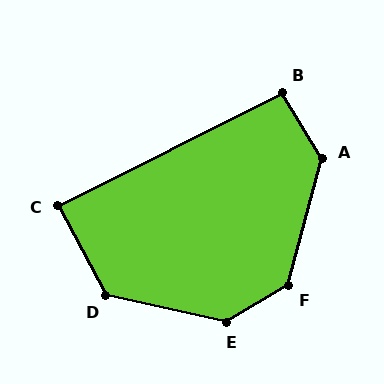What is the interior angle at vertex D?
Approximately 130 degrees (obtuse).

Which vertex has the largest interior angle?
E, at approximately 137 degrees.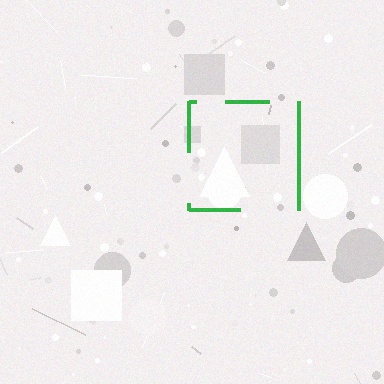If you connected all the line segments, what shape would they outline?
They would outline a square.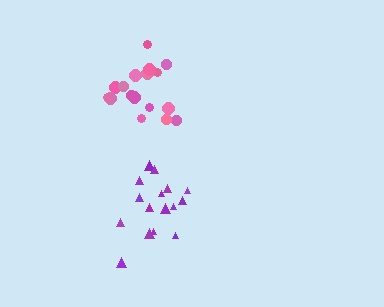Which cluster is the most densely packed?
Pink.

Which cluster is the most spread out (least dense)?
Purple.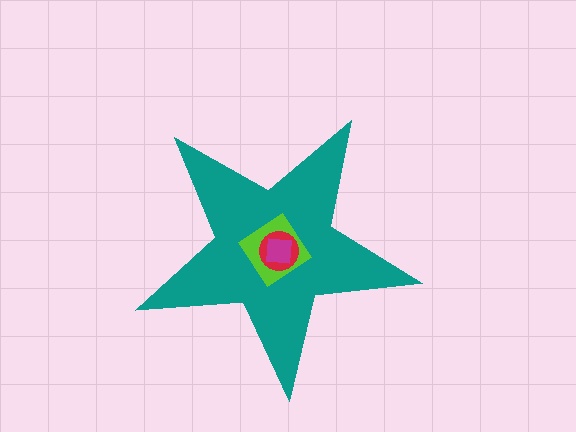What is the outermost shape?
The teal star.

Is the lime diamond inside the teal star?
Yes.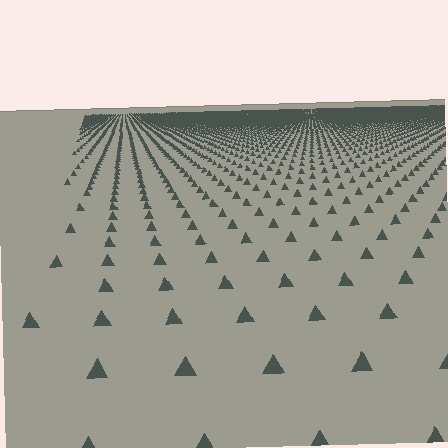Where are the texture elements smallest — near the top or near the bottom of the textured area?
Near the top.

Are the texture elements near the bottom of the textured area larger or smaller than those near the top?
Larger. Near the bottom, elements are closer to the viewer and appear at a bigger on-screen size.